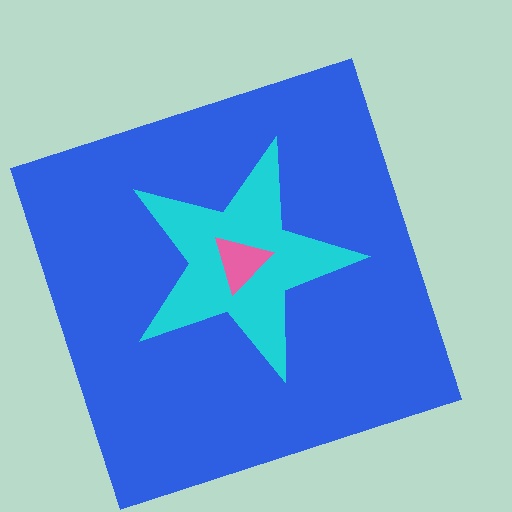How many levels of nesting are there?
3.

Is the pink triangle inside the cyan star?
Yes.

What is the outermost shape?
The blue square.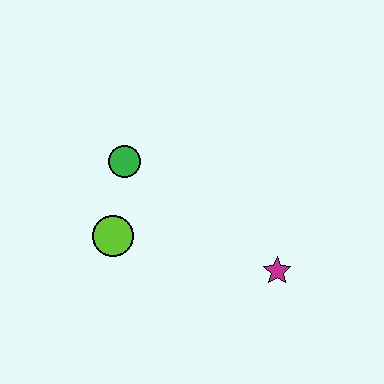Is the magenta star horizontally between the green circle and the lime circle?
No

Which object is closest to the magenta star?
The lime circle is closest to the magenta star.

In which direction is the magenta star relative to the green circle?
The magenta star is to the right of the green circle.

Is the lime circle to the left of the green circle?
Yes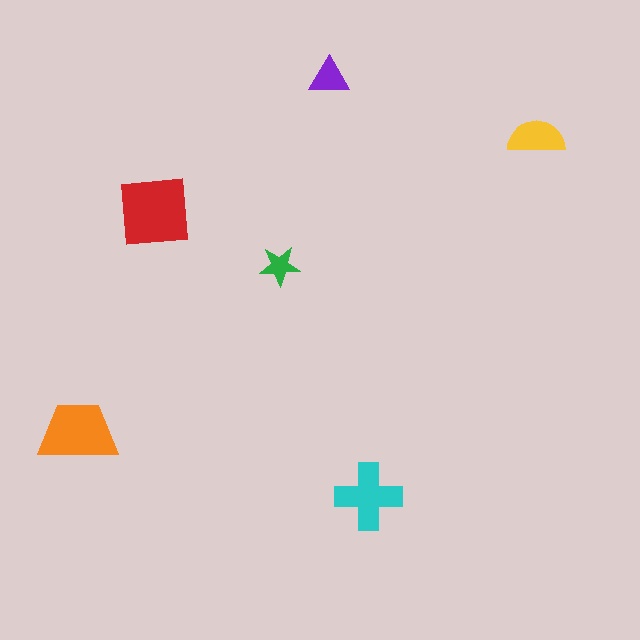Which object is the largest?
The red square.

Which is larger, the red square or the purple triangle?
The red square.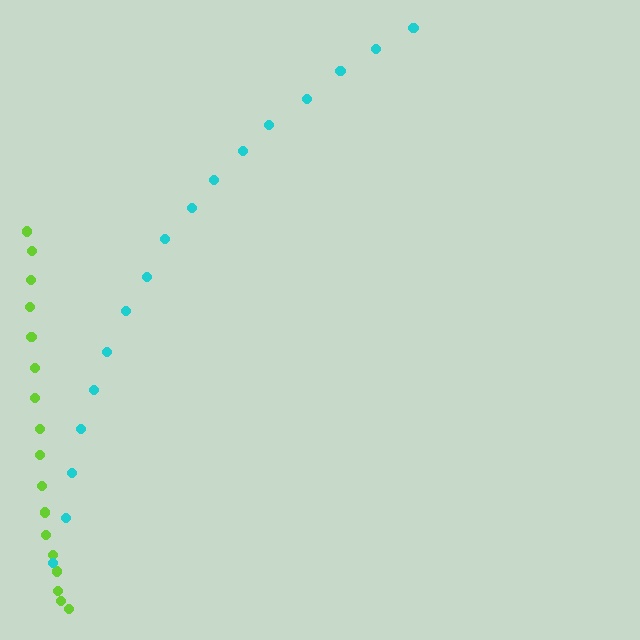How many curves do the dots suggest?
There are 2 distinct paths.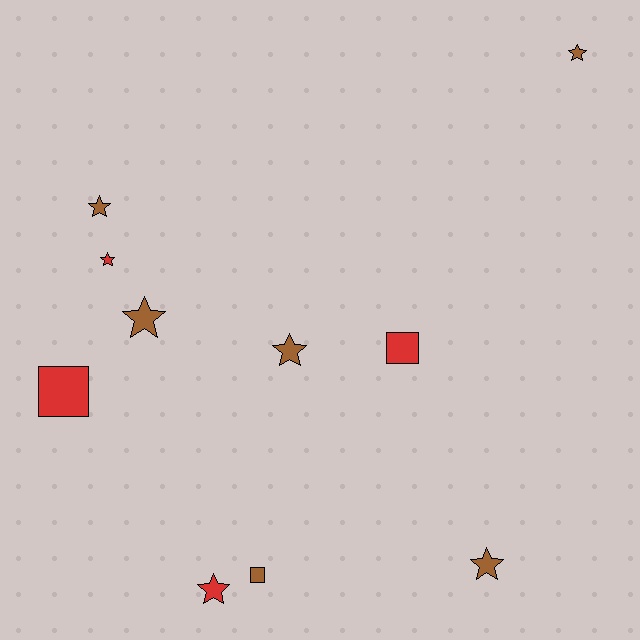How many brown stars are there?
There are 5 brown stars.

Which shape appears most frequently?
Star, with 7 objects.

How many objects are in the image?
There are 10 objects.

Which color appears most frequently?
Brown, with 6 objects.